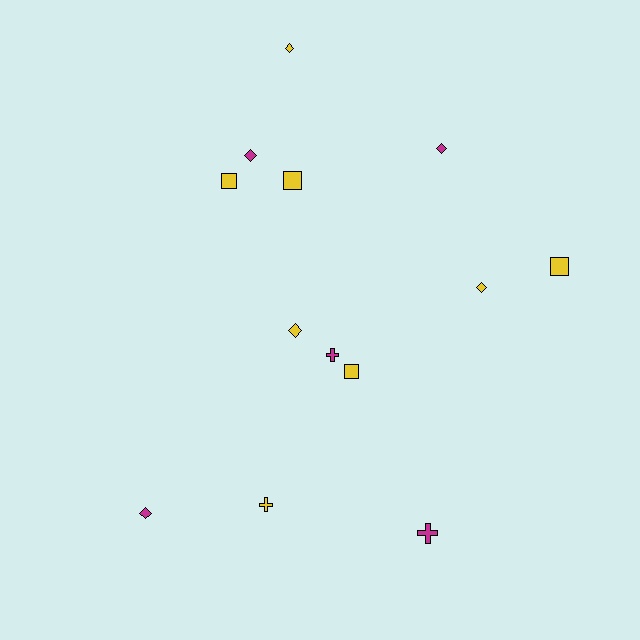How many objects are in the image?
There are 13 objects.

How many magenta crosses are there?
There are 2 magenta crosses.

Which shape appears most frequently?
Diamond, with 6 objects.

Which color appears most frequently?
Yellow, with 8 objects.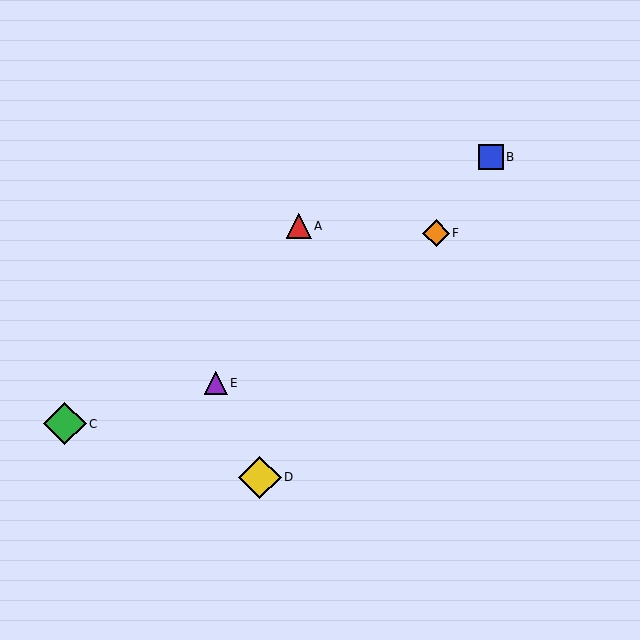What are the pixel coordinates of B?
Object B is at (491, 157).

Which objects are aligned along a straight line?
Objects B, D, F are aligned along a straight line.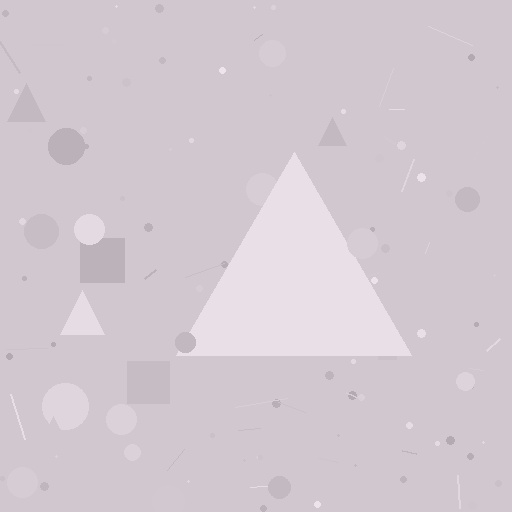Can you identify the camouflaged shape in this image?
The camouflaged shape is a triangle.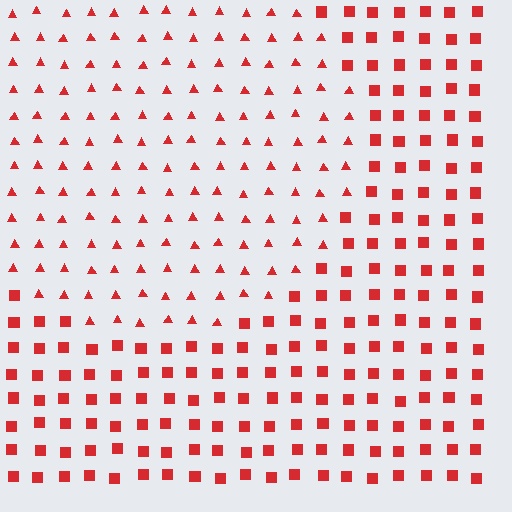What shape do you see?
I see a circle.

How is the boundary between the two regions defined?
The boundary is defined by a change in element shape: triangles inside vs. squares outside. All elements share the same color and spacing.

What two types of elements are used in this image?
The image uses triangles inside the circle region and squares outside it.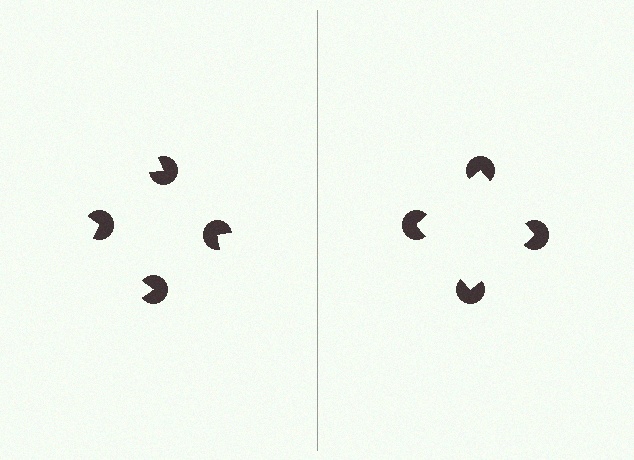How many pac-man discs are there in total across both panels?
8 — 4 on each side.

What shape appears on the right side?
An illusory square.